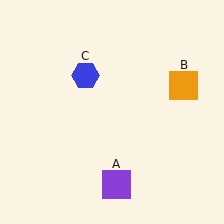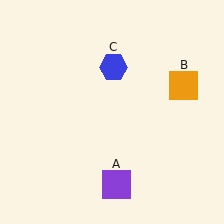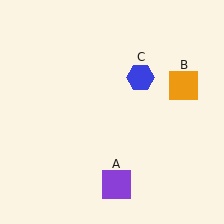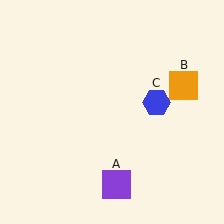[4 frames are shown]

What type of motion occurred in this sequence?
The blue hexagon (object C) rotated clockwise around the center of the scene.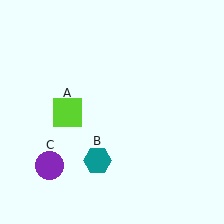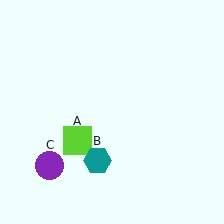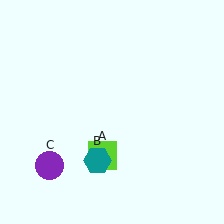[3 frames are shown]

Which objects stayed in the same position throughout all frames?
Teal hexagon (object B) and purple circle (object C) remained stationary.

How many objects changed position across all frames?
1 object changed position: lime square (object A).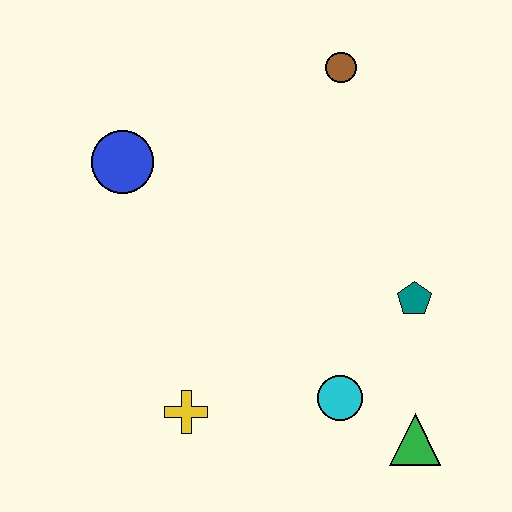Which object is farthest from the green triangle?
The blue circle is farthest from the green triangle.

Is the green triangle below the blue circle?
Yes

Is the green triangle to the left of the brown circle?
No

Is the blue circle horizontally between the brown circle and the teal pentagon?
No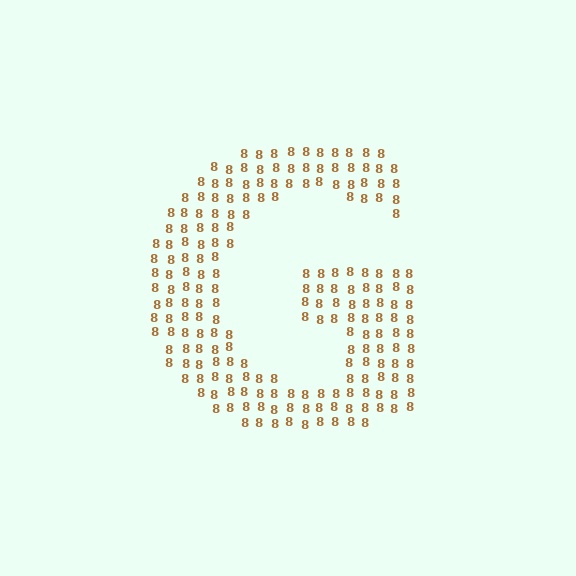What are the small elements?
The small elements are digit 8's.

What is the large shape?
The large shape is the letter G.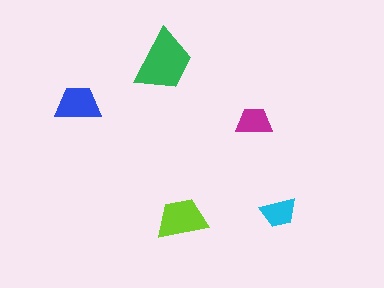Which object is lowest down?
The lime trapezoid is bottommost.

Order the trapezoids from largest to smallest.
the green one, the lime one, the blue one, the magenta one, the cyan one.